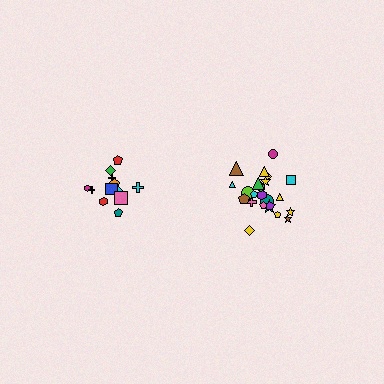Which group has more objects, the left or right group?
The right group.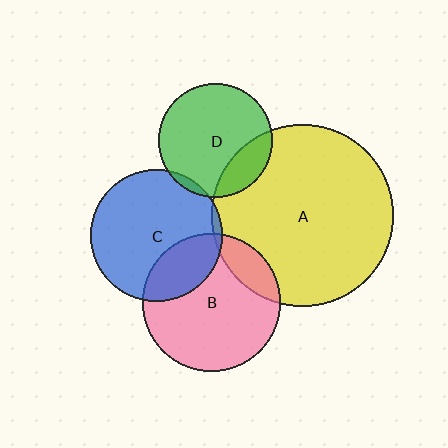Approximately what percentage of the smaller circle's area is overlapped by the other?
Approximately 5%.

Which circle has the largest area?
Circle A (yellow).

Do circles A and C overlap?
Yes.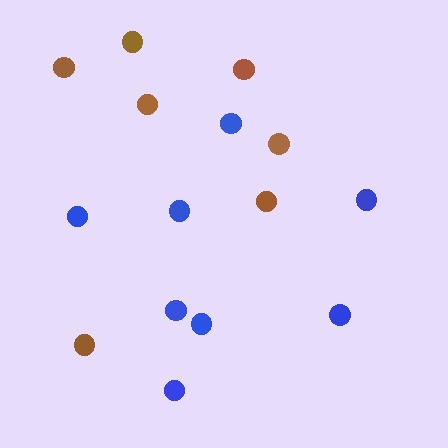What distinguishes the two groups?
There are 2 groups: one group of blue circles (8) and one group of brown circles (7).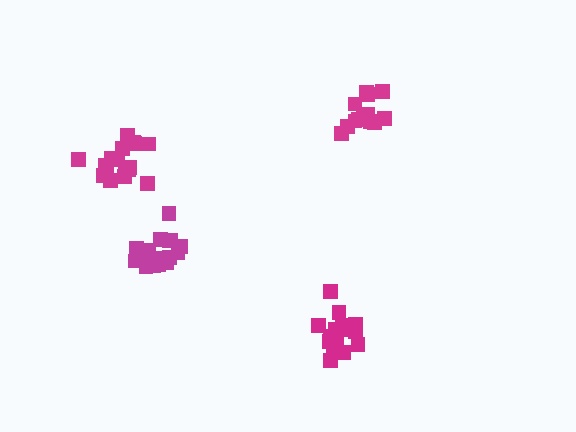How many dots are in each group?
Group 1: 17 dots, Group 2: 13 dots, Group 3: 18 dots, Group 4: 16 dots (64 total).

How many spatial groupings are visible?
There are 4 spatial groupings.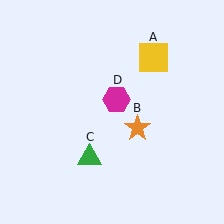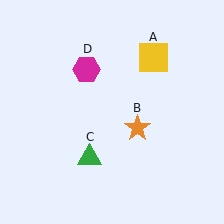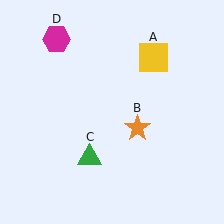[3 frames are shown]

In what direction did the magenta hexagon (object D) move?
The magenta hexagon (object D) moved up and to the left.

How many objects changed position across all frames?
1 object changed position: magenta hexagon (object D).